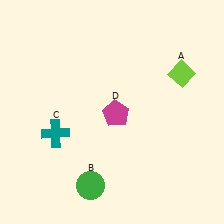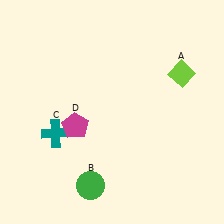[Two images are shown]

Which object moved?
The magenta pentagon (D) moved left.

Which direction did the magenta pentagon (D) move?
The magenta pentagon (D) moved left.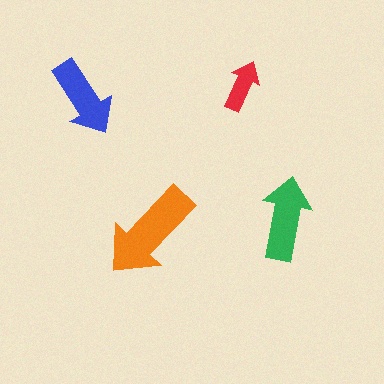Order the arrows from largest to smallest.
the orange one, the green one, the blue one, the red one.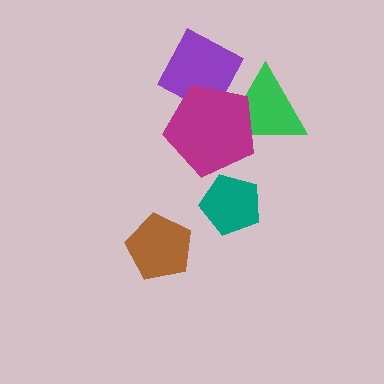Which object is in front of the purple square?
The magenta pentagon is in front of the purple square.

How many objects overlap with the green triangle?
1 object overlaps with the green triangle.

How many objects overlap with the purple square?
1 object overlaps with the purple square.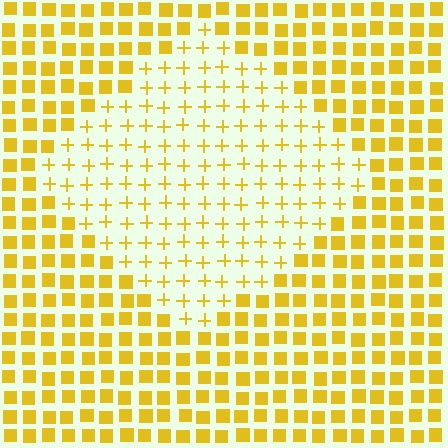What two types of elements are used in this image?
The image uses plus signs inside the diamond region and squares outside it.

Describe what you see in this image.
The image is filled with small yellow elements arranged in a uniform grid. A diamond-shaped region contains plus signs, while the surrounding area contains squares. The boundary is defined purely by the change in element shape.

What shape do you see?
I see a diamond.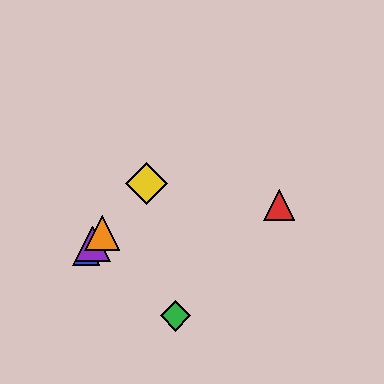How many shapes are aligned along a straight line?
4 shapes (the blue triangle, the yellow diamond, the purple triangle, the orange triangle) are aligned along a straight line.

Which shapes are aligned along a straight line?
The blue triangle, the yellow diamond, the purple triangle, the orange triangle are aligned along a straight line.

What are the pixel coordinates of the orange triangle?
The orange triangle is at (102, 233).